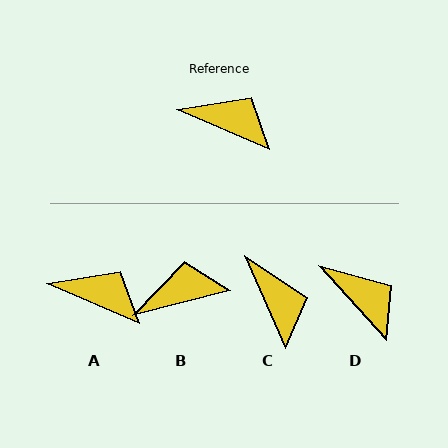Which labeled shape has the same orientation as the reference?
A.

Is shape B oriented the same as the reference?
No, it is off by about 38 degrees.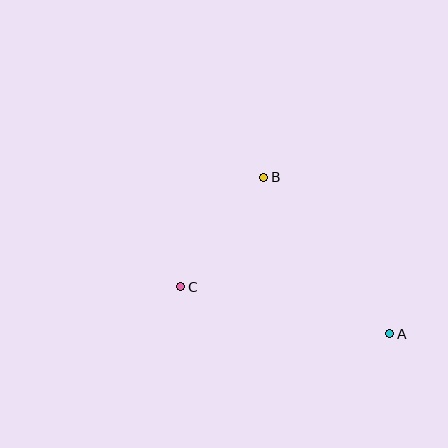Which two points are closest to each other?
Points B and C are closest to each other.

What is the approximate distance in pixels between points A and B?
The distance between A and B is approximately 201 pixels.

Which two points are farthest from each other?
Points A and C are farthest from each other.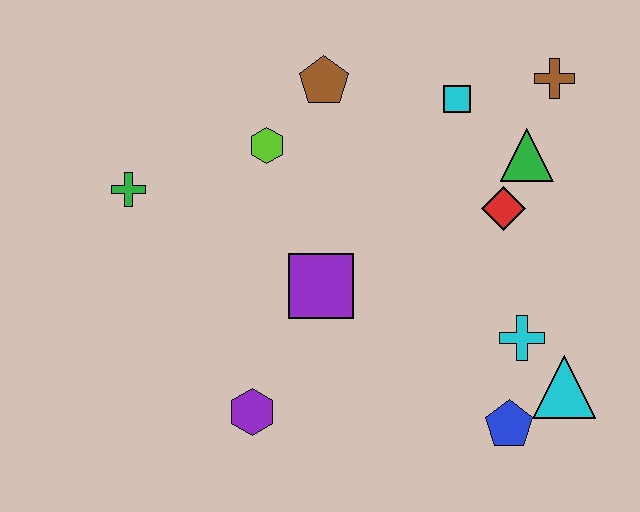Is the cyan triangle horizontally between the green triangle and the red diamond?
No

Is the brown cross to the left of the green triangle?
No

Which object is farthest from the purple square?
The brown cross is farthest from the purple square.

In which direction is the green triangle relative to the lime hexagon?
The green triangle is to the right of the lime hexagon.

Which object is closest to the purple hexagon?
The purple square is closest to the purple hexagon.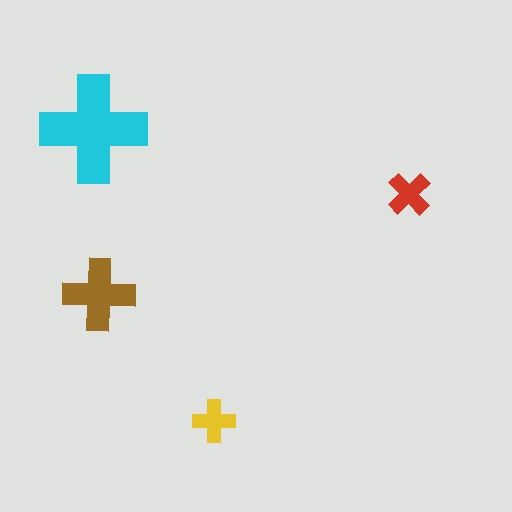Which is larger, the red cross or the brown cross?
The brown one.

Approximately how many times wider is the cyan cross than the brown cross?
About 1.5 times wider.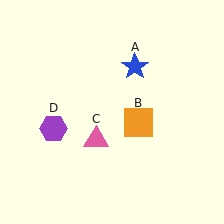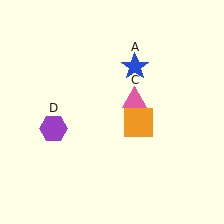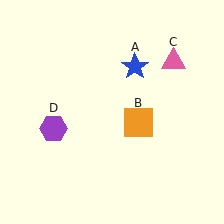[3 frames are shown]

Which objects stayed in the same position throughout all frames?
Blue star (object A) and orange square (object B) and purple hexagon (object D) remained stationary.